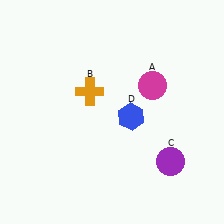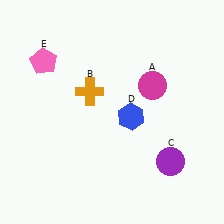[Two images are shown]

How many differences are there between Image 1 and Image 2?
There is 1 difference between the two images.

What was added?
A pink pentagon (E) was added in Image 2.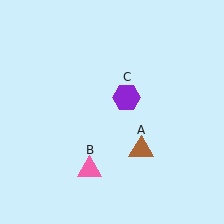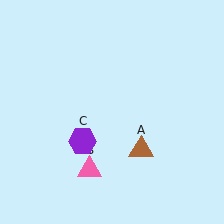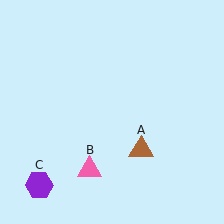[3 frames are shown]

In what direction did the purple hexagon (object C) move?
The purple hexagon (object C) moved down and to the left.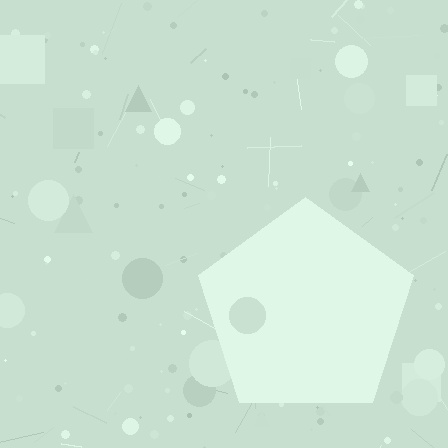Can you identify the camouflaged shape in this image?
The camouflaged shape is a pentagon.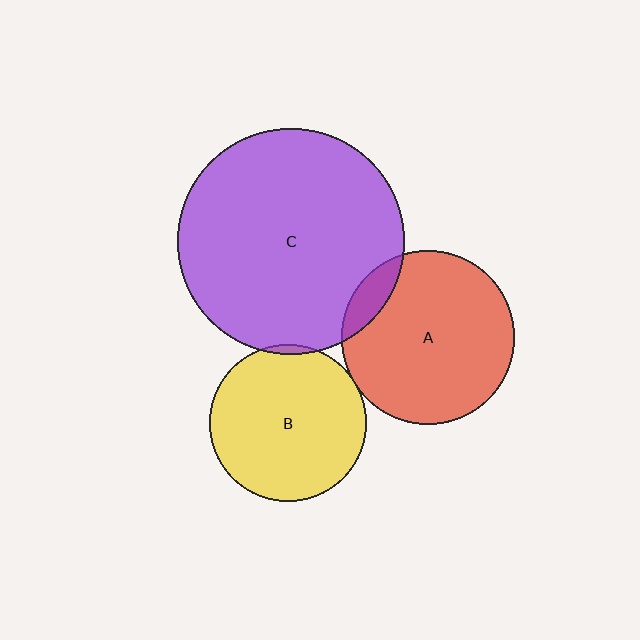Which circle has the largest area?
Circle C (purple).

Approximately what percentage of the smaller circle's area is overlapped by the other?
Approximately 10%.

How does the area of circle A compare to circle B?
Approximately 1.2 times.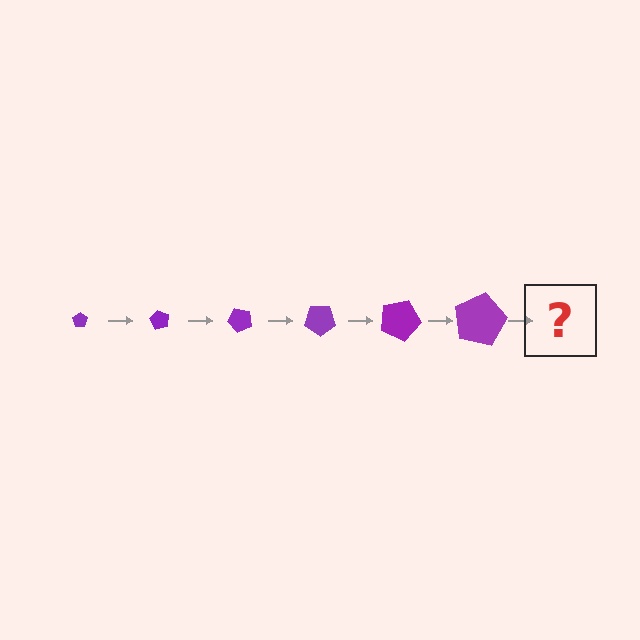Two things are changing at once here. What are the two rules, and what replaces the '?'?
The two rules are that the pentagon grows larger each step and it rotates 60 degrees each step. The '?' should be a pentagon, larger than the previous one and rotated 360 degrees from the start.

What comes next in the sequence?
The next element should be a pentagon, larger than the previous one and rotated 360 degrees from the start.